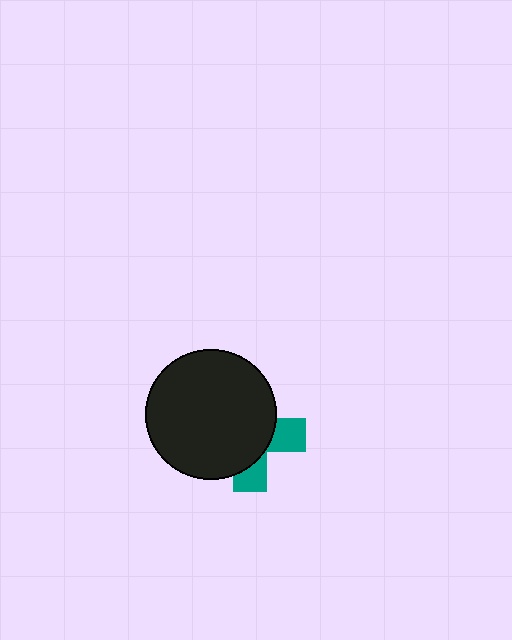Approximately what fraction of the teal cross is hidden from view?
Roughly 69% of the teal cross is hidden behind the black circle.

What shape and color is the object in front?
The object in front is a black circle.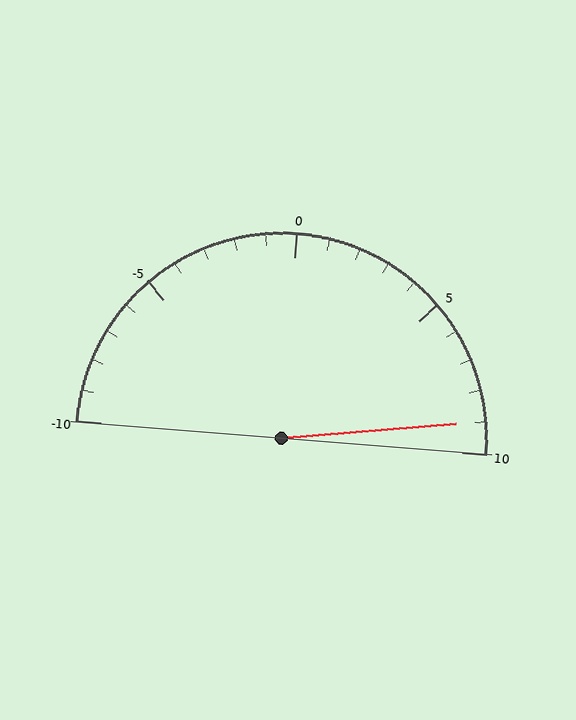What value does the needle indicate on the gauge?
The needle indicates approximately 9.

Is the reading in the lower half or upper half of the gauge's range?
The reading is in the upper half of the range (-10 to 10).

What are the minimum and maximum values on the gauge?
The gauge ranges from -10 to 10.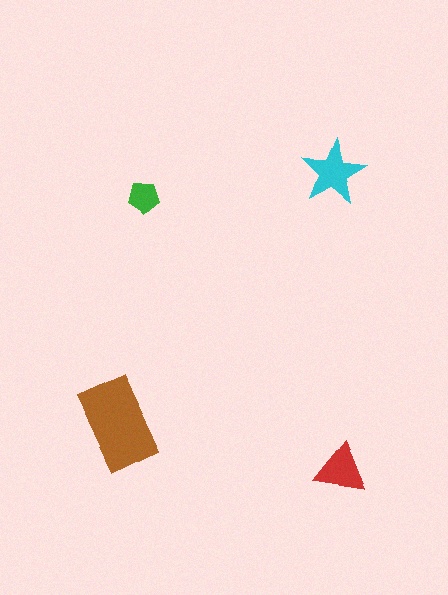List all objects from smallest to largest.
The green pentagon, the red triangle, the cyan star, the brown rectangle.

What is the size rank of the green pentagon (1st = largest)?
4th.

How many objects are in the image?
There are 4 objects in the image.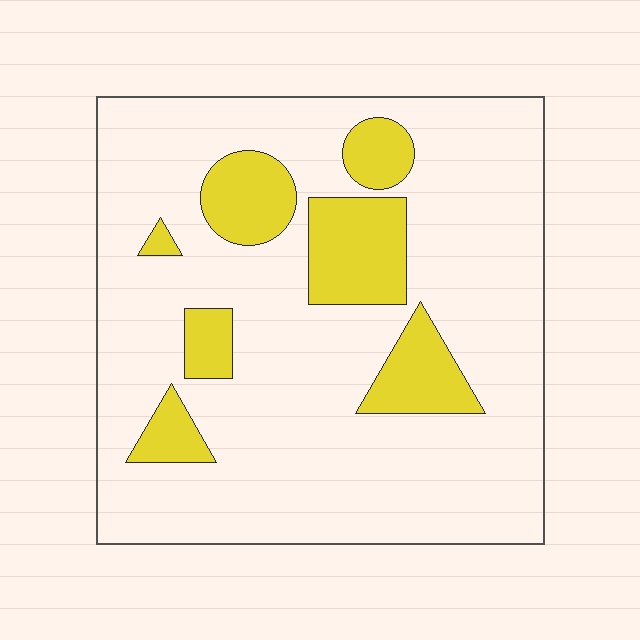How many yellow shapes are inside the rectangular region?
7.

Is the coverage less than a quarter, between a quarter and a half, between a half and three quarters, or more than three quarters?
Less than a quarter.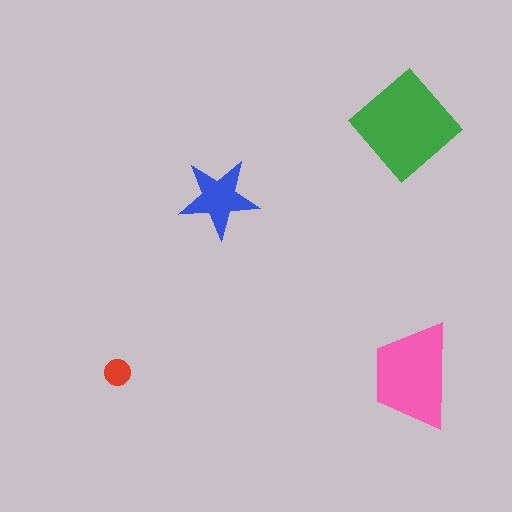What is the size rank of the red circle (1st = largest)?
4th.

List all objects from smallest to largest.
The red circle, the blue star, the pink trapezoid, the green diamond.